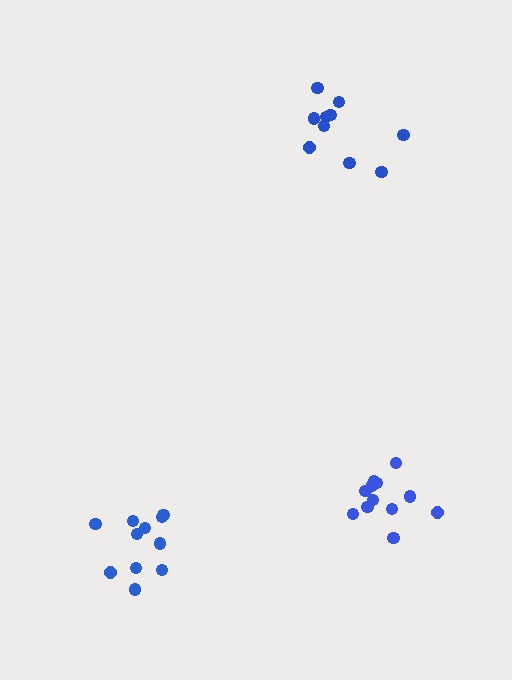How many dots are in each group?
Group 1: 13 dots, Group 2: 10 dots, Group 3: 11 dots (34 total).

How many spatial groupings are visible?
There are 3 spatial groupings.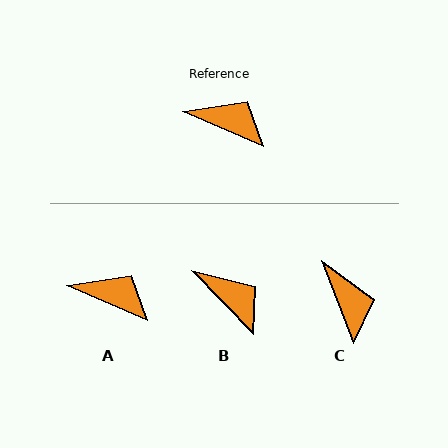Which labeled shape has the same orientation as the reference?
A.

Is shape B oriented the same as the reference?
No, it is off by about 22 degrees.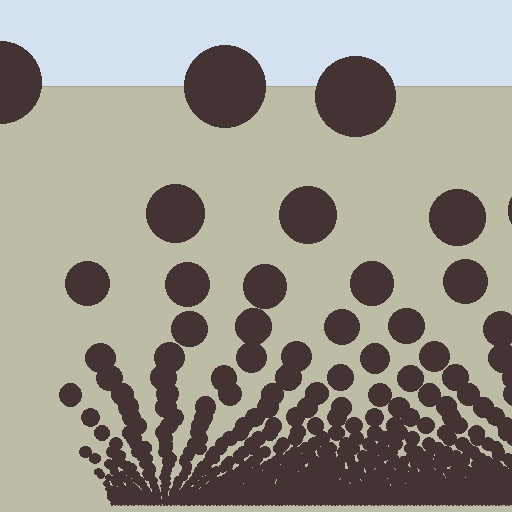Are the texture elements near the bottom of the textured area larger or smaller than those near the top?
Smaller. The gradient is inverted — elements near the bottom are smaller and denser.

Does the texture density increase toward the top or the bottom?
Density increases toward the bottom.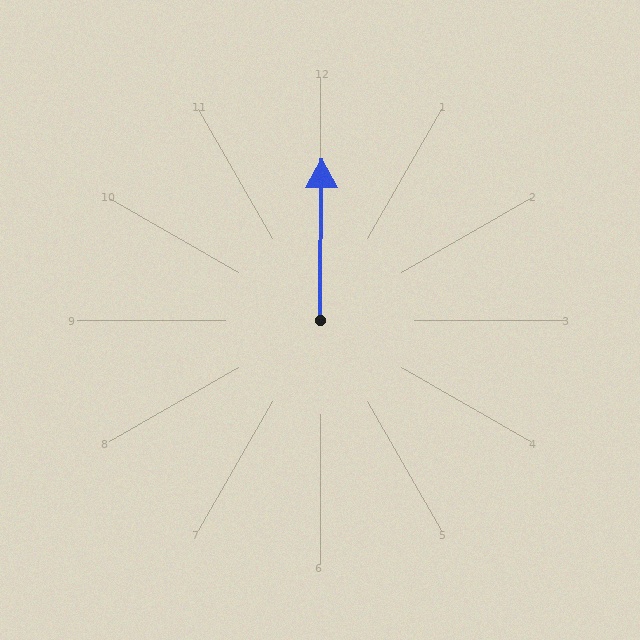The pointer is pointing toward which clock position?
Roughly 12 o'clock.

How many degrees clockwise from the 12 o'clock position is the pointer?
Approximately 1 degrees.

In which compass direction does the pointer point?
North.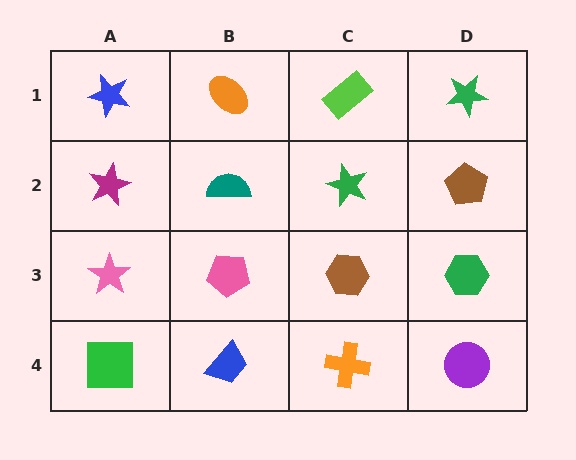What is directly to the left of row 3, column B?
A pink star.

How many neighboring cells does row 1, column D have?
2.